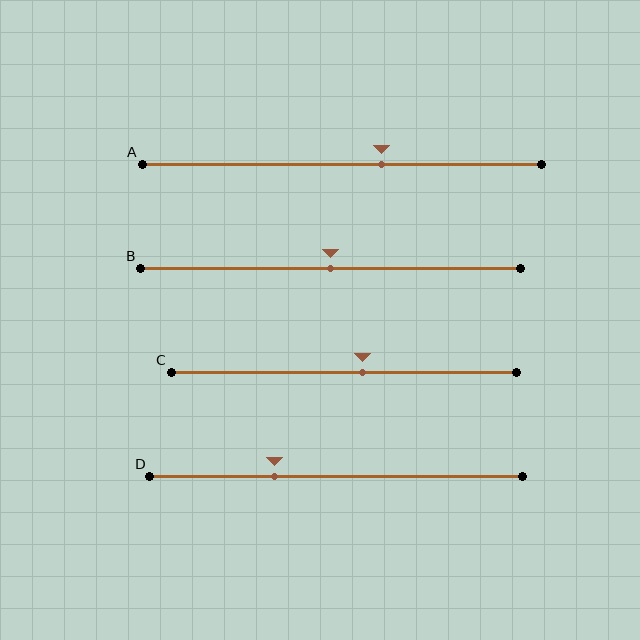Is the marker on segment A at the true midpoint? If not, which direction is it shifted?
No, the marker on segment A is shifted to the right by about 10% of the segment length.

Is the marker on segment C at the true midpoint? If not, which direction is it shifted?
No, the marker on segment C is shifted to the right by about 5% of the segment length.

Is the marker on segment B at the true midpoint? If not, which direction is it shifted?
Yes, the marker on segment B is at the true midpoint.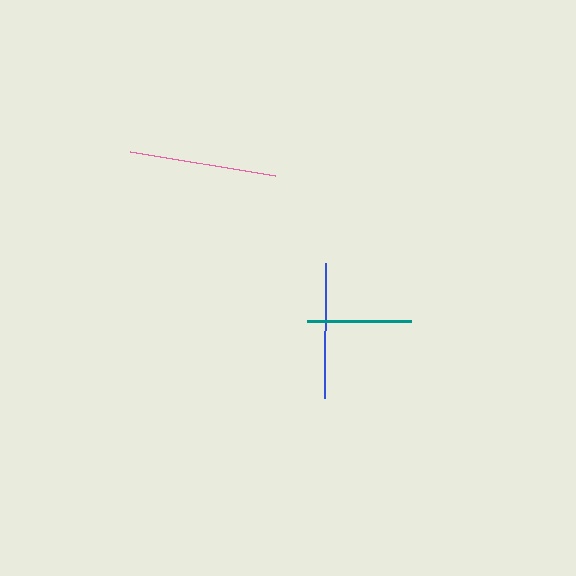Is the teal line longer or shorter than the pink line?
The pink line is longer than the teal line.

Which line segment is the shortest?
The teal line is the shortest at approximately 104 pixels.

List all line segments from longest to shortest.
From longest to shortest: pink, blue, teal.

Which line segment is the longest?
The pink line is the longest at approximately 148 pixels.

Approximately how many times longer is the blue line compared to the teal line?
The blue line is approximately 1.3 times the length of the teal line.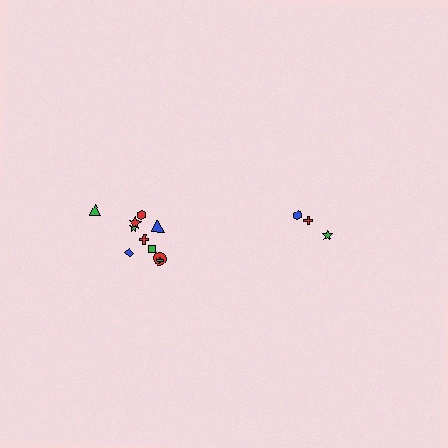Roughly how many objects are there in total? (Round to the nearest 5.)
Roughly 15 objects in total.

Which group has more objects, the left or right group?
The left group.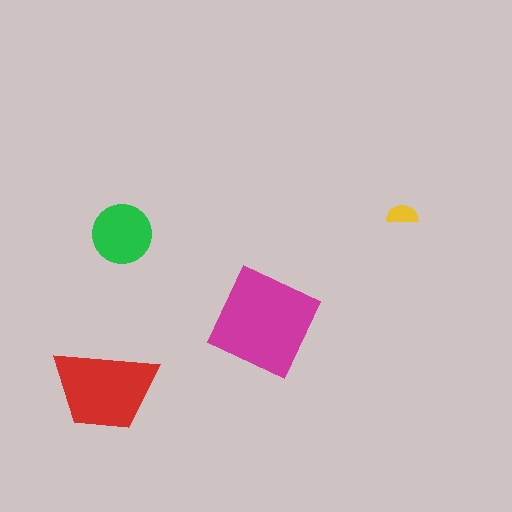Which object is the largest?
The magenta square.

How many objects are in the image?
There are 4 objects in the image.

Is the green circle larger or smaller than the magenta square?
Smaller.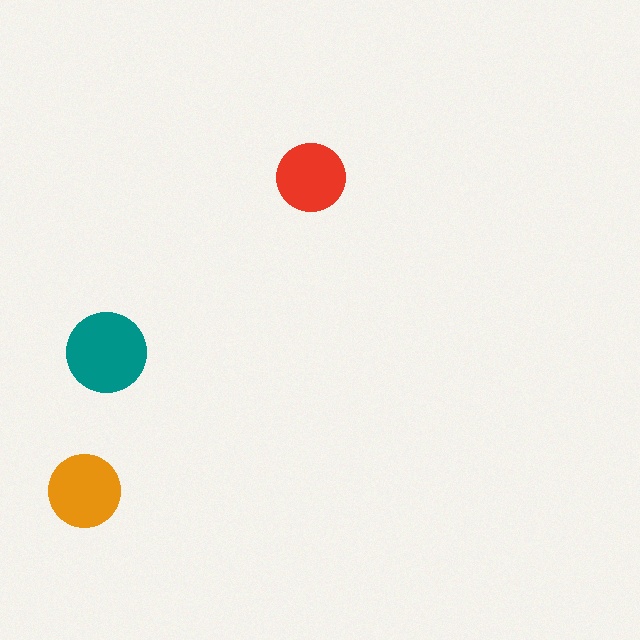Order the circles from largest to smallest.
the teal one, the orange one, the red one.